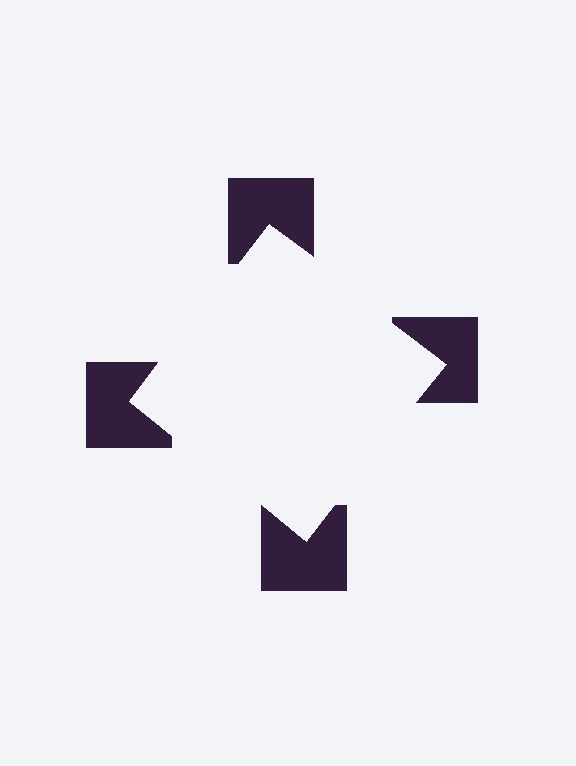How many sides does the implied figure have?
4 sides.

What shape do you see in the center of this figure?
An illusory square — its edges are inferred from the aligned wedge cuts in the notched squares, not physically drawn.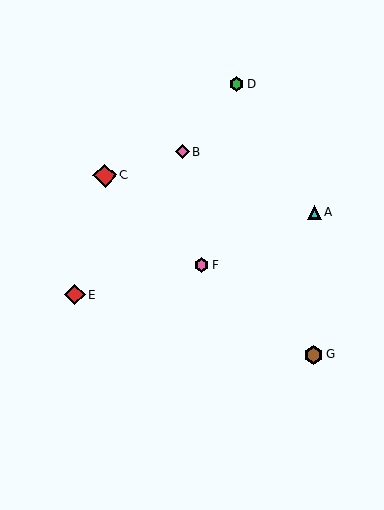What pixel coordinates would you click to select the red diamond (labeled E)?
Click at (75, 295) to select the red diamond E.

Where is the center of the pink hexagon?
The center of the pink hexagon is at (202, 265).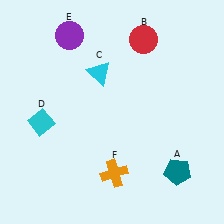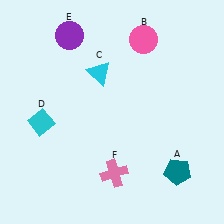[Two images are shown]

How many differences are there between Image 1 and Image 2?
There are 2 differences between the two images.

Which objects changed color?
B changed from red to pink. F changed from orange to pink.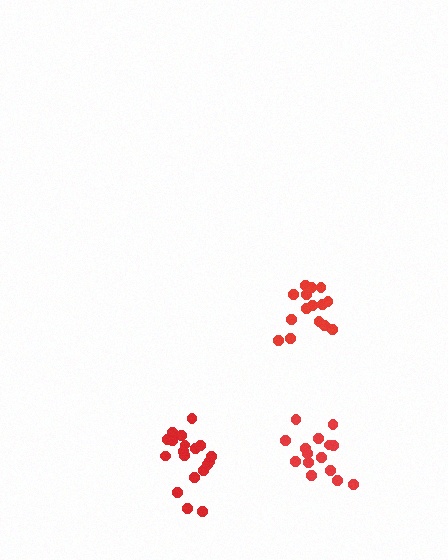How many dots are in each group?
Group 1: 15 dots, Group 2: 15 dots, Group 3: 19 dots (49 total).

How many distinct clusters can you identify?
There are 3 distinct clusters.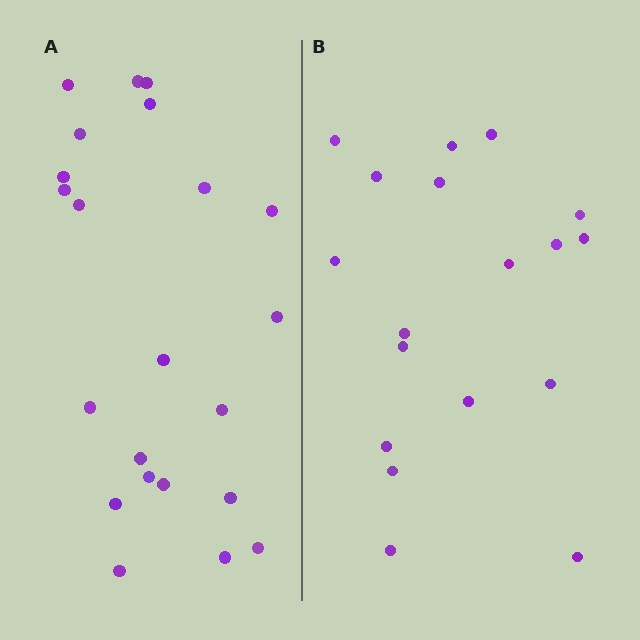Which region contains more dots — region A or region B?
Region A (the left region) has more dots.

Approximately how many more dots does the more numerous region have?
Region A has about 4 more dots than region B.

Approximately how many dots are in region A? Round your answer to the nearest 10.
About 20 dots. (The exact count is 22, which rounds to 20.)